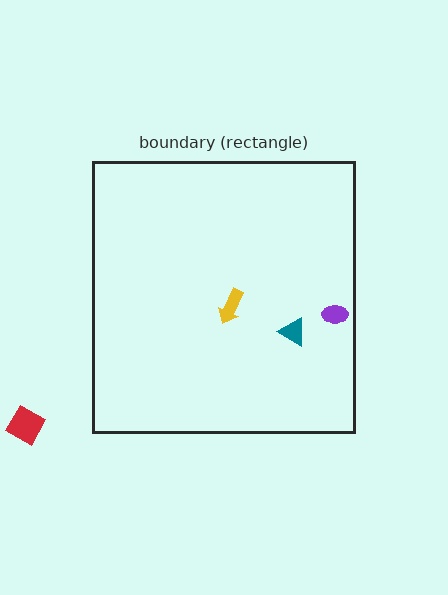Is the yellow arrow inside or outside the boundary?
Inside.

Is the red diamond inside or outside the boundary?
Outside.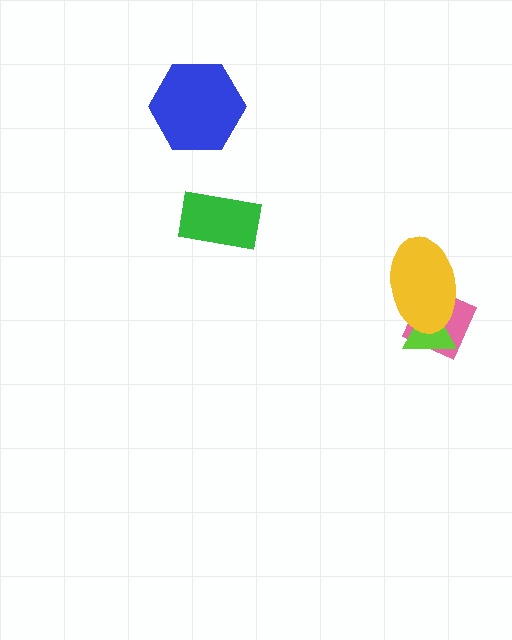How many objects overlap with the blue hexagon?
0 objects overlap with the blue hexagon.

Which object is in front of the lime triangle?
The yellow ellipse is in front of the lime triangle.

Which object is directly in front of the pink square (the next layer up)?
The lime triangle is directly in front of the pink square.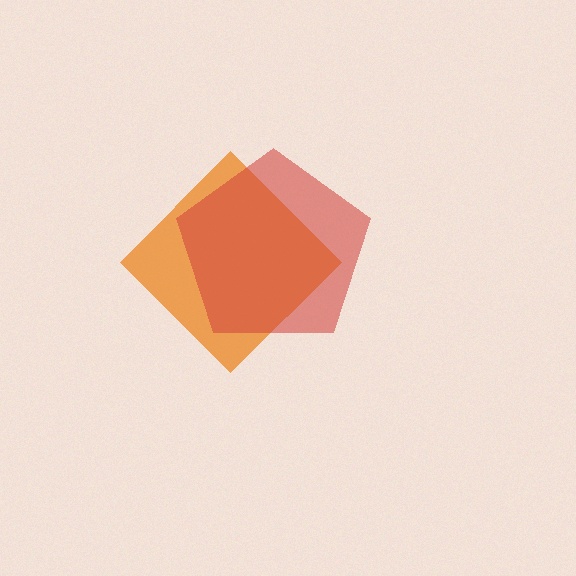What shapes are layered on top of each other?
The layered shapes are: an orange diamond, a red pentagon.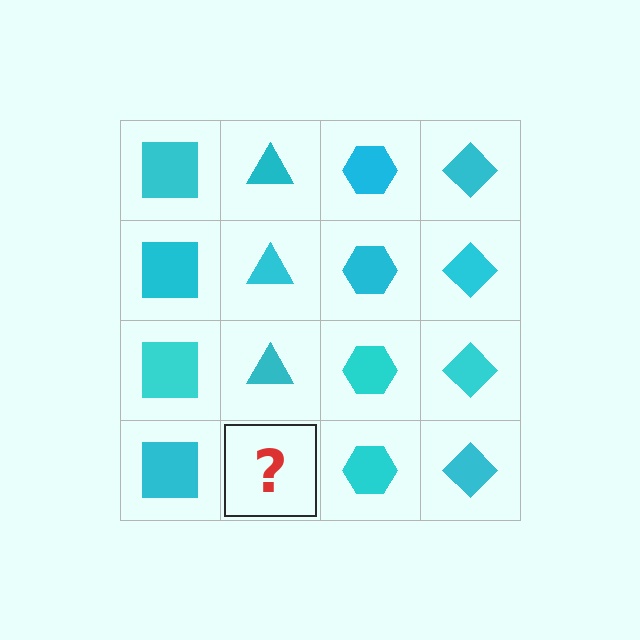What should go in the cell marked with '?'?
The missing cell should contain a cyan triangle.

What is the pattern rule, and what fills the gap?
The rule is that each column has a consistent shape. The gap should be filled with a cyan triangle.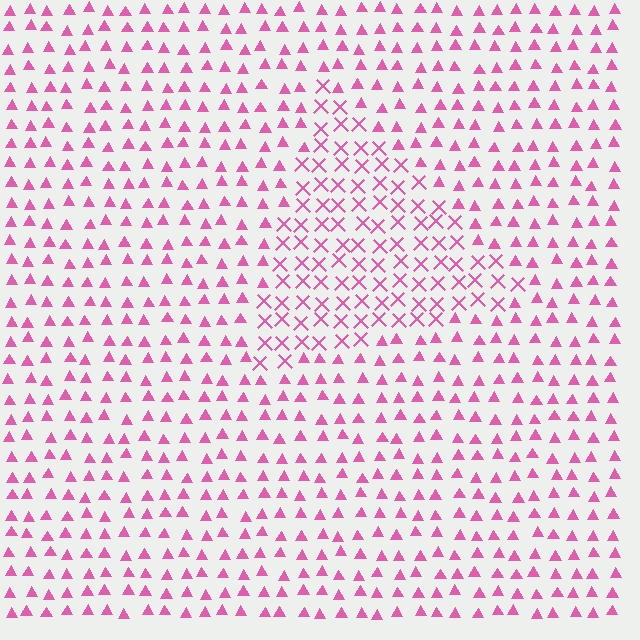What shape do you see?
I see a triangle.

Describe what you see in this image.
The image is filled with small pink elements arranged in a uniform grid. A triangle-shaped region contains X marks, while the surrounding area contains triangles. The boundary is defined purely by the change in element shape.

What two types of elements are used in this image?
The image uses X marks inside the triangle region and triangles outside it.